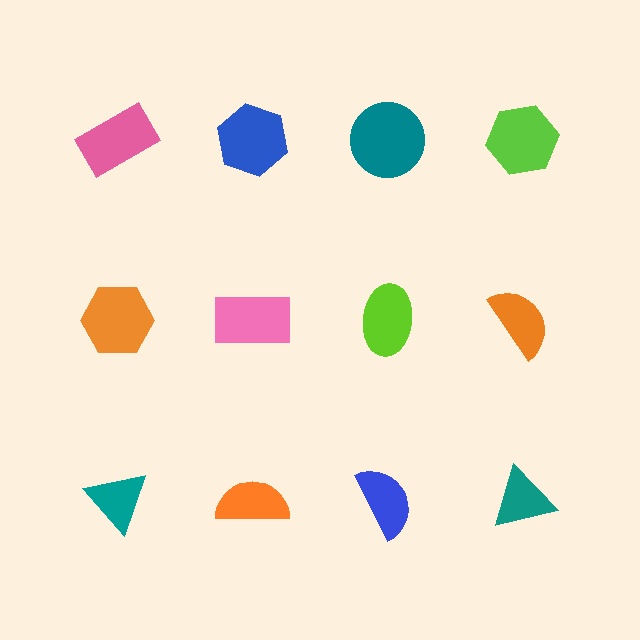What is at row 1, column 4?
A lime hexagon.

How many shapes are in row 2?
4 shapes.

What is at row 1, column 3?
A teal circle.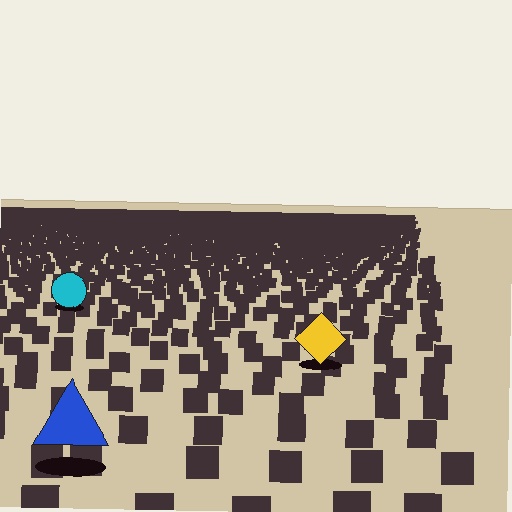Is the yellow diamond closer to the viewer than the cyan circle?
Yes. The yellow diamond is closer — you can tell from the texture gradient: the ground texture is coarser near it.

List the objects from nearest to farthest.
From nearest to farthest: the blue triangle, the yellow diamond, the cyan circle.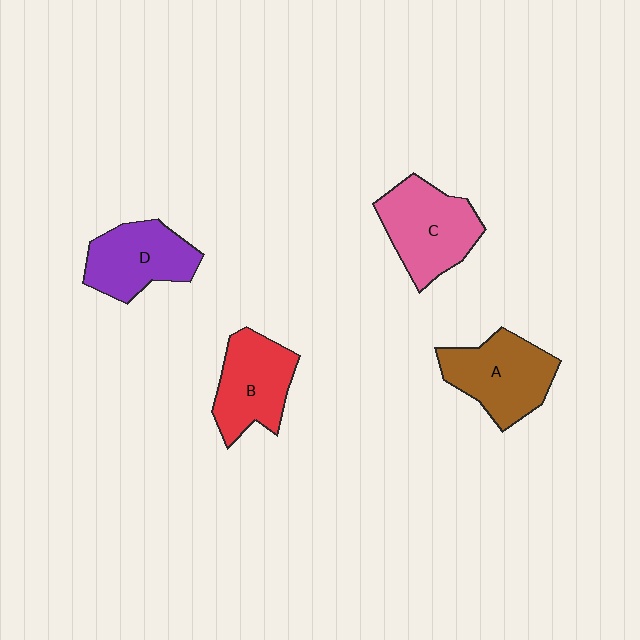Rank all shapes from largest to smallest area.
From largest to smallest: C (pink), A (brown), B (red), D (purple).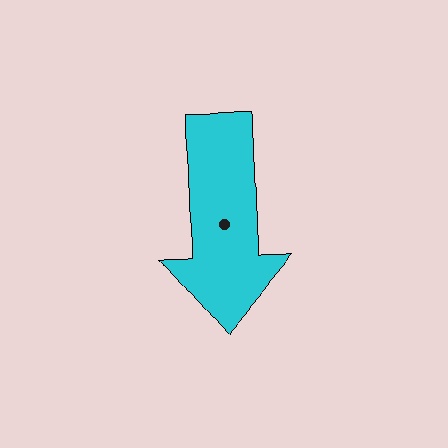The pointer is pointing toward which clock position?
Roughly 6 o'clock.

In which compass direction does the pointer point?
South.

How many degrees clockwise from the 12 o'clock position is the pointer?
Approximately 179 degrees.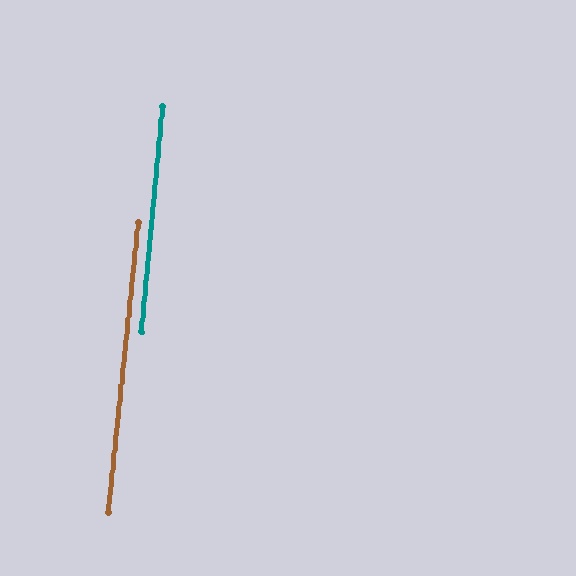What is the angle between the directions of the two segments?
Approximately 0 degrees.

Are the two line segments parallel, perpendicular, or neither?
Parallel — their directions differ by only 0.5°.